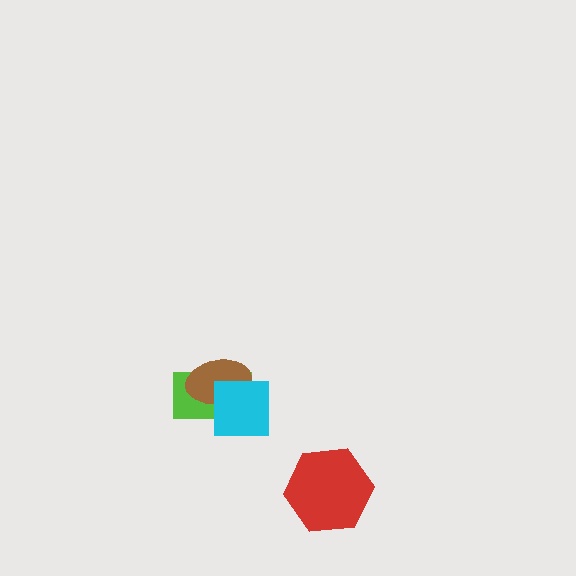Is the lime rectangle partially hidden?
Yes, it is partially covered by another shape.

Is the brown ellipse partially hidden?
Yes, it is partially covered by another shape.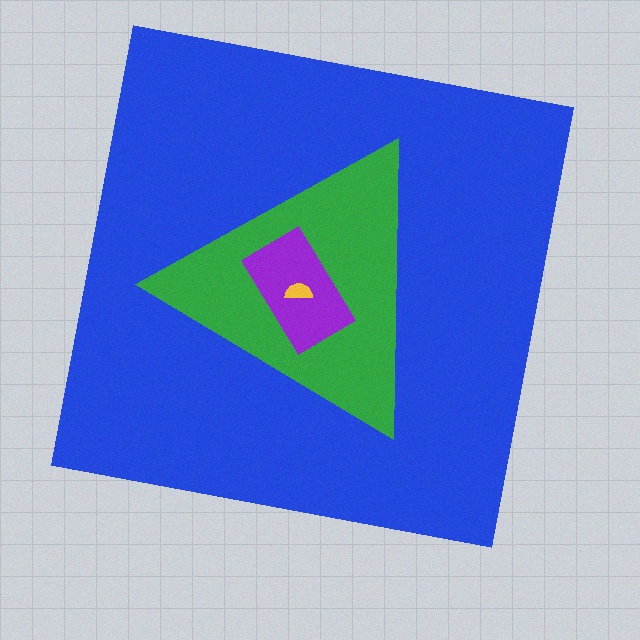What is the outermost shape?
The blue square.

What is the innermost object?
The yellow semicircle.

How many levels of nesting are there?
4.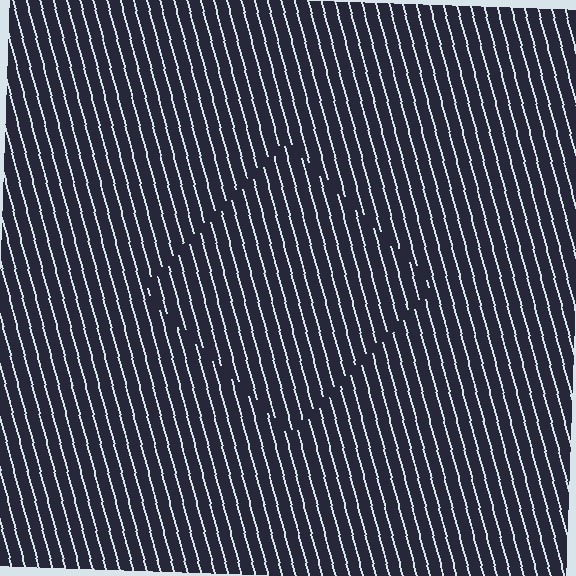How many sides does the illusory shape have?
4 sides — the line-ends trace a square.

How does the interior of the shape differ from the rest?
The interior of the shape contains the same grating, shifted by half a period — the contour is defined by the phase discontinuity where line-ends from the inner and outer gratings abut.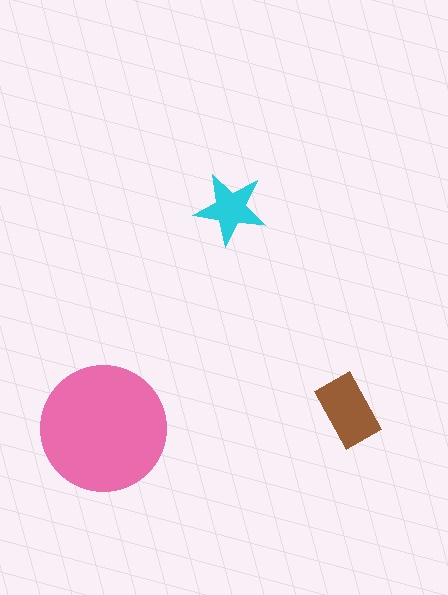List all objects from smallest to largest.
The cyan star, the brown rectangle, the pink circle.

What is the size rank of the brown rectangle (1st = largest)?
2nd.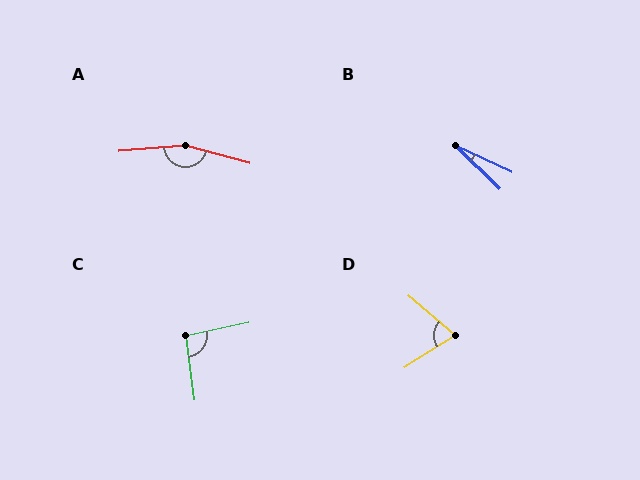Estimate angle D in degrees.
Approximately 72 degrees.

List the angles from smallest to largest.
B (19°), D (72°), C (94°), A (160°).